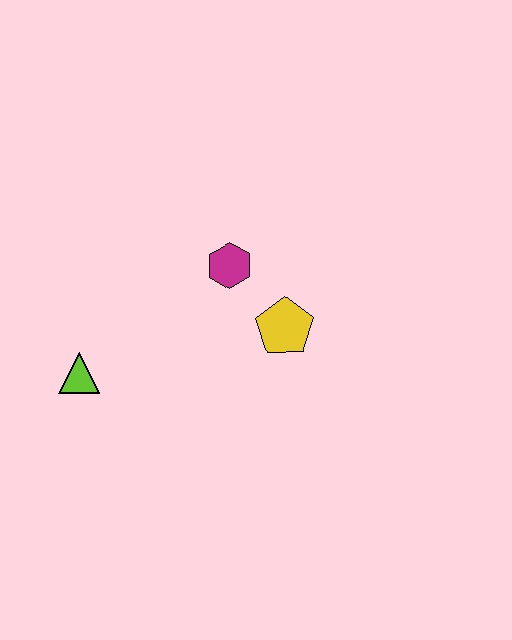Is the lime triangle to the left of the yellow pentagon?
Yes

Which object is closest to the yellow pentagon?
The magenta hexagon is closest to the yellow pentagon.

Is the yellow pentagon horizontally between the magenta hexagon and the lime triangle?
No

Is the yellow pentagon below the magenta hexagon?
Yes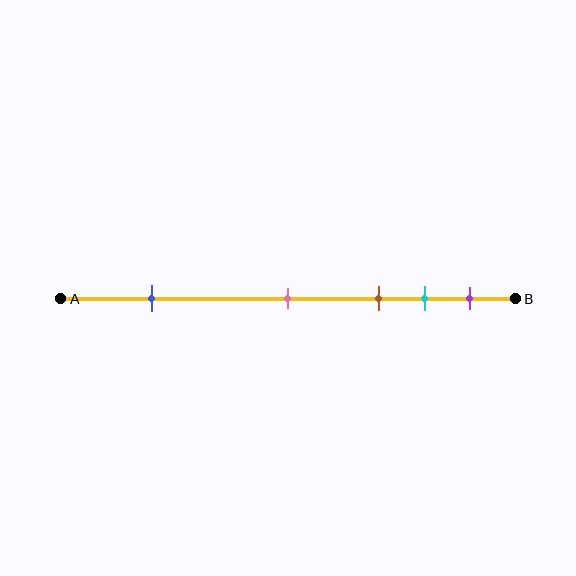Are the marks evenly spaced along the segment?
No, the marks are not evenly spaced.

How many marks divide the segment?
There are 5 marks dividing the segment.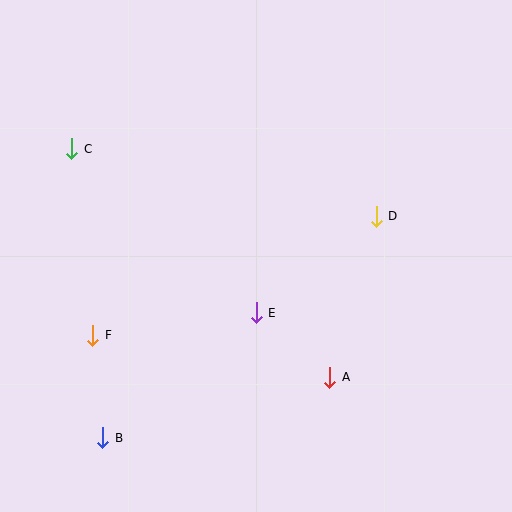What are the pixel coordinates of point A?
Point A is at (330, 377).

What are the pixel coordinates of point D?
Point D is at (376, 216).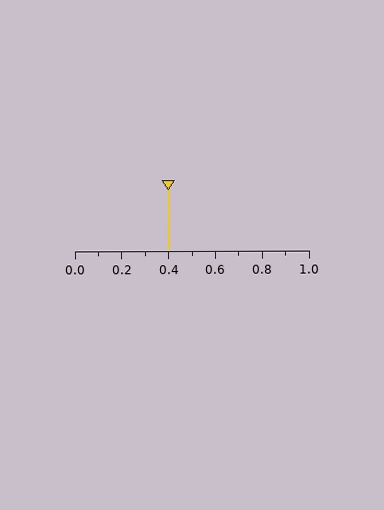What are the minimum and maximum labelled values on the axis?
The axis runs from 0.0 to 1.0.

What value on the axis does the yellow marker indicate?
The marker indicates approximately 0.4.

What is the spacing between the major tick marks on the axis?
The major ticks are spaced 0.2 apart.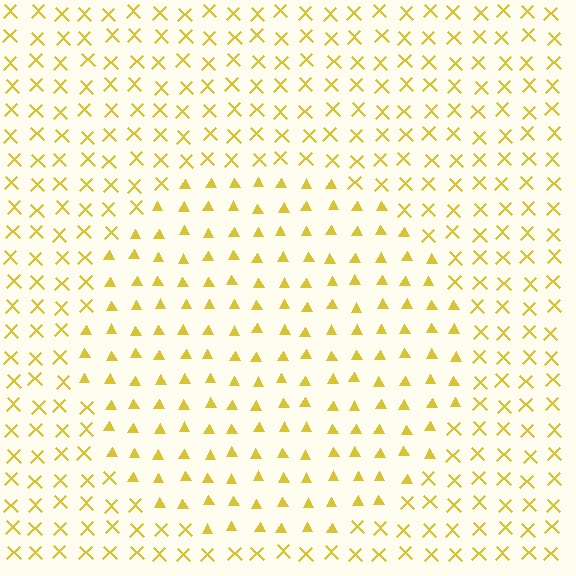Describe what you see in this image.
The image is filled with small yellow elements arranged in a uniform grid. A circle-shaped region contains triangles, while the surrounding area contains X marks. The boundary is defined purely by the change in element shape.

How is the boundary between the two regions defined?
The boundary is defined by a change in element shape: triangles inside vs. X marks outside. All elements share the same color and spacing.